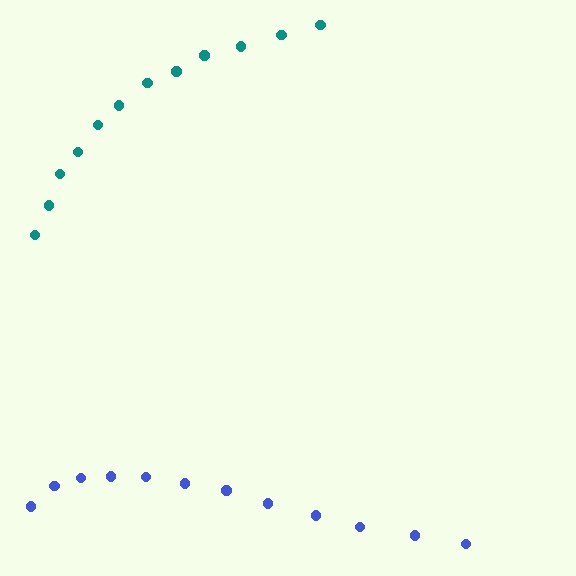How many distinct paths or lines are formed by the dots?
There are 2 distinct paths.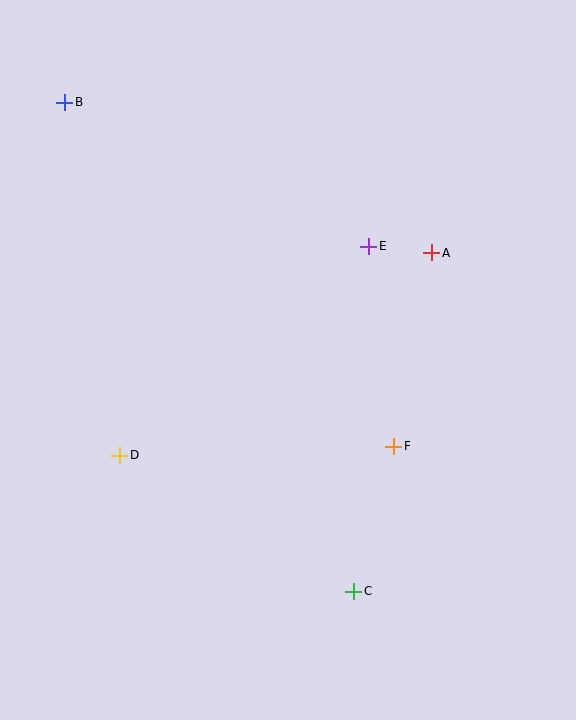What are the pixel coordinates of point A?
Point A is at (432, 253).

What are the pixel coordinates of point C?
Point C is at (354, 591).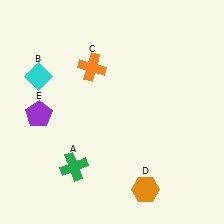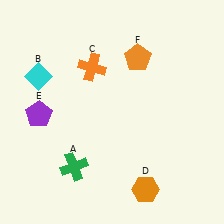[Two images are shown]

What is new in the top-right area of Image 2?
An orange pentagon (F) was added in the top-right area of Image 2.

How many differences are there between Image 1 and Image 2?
There is 1 difference between the two images.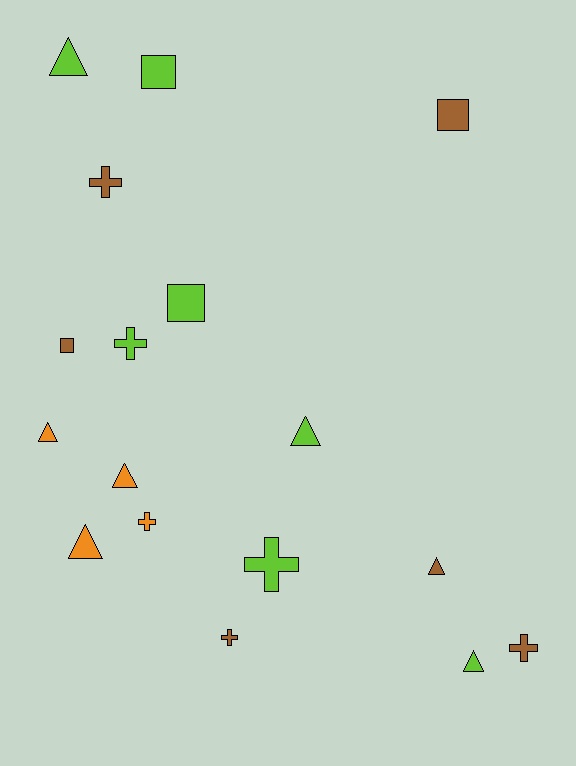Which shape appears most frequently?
Triangle, with 7 objects.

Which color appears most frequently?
Lime, with 7 objects.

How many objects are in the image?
There are 17 objects.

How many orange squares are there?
There are no orange squares.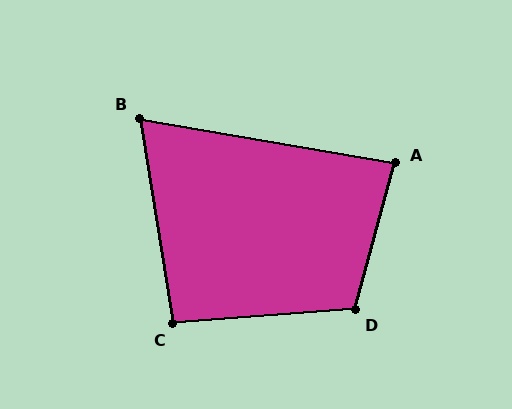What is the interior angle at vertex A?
Approximately 85 degrees (acute).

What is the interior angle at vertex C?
Approximately 95 degrees (obtuse).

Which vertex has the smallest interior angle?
B, at approximately 71 degrees.